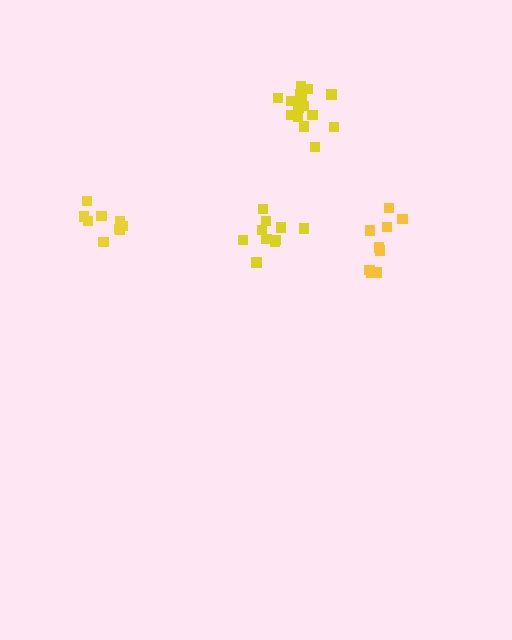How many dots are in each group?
Group 1: 9 dots, Group 2: 10 dots, Group 3: 15 dots, Group 4: 9 dots (43 total).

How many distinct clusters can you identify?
There are 4 distinct clusters.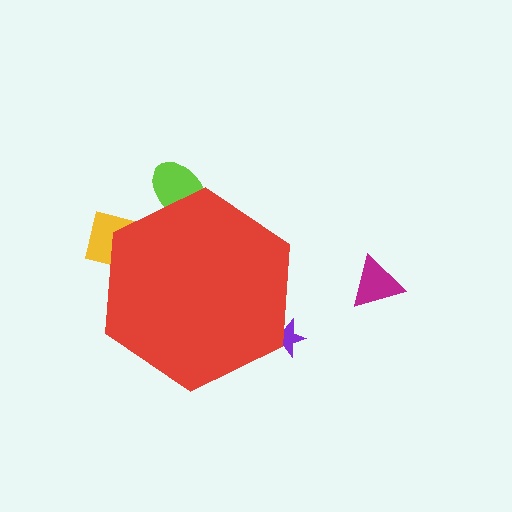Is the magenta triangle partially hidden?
No, the magenta triangle is fully visible.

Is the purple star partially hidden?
Yes, the purple star is partially hidden behind the red hexagon.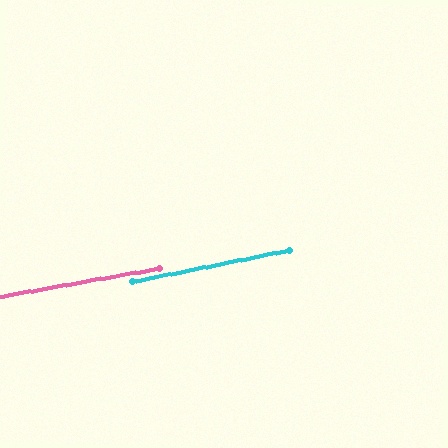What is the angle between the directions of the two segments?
Approximately 1 degree.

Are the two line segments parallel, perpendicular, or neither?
Parallel — their directions differ by only 1.3°.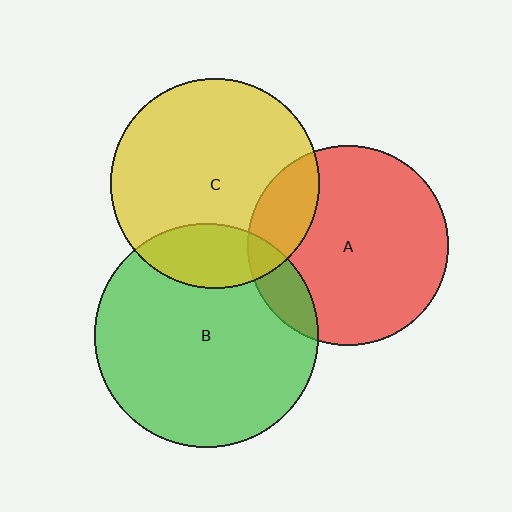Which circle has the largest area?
Circle B (green).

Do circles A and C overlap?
Yes.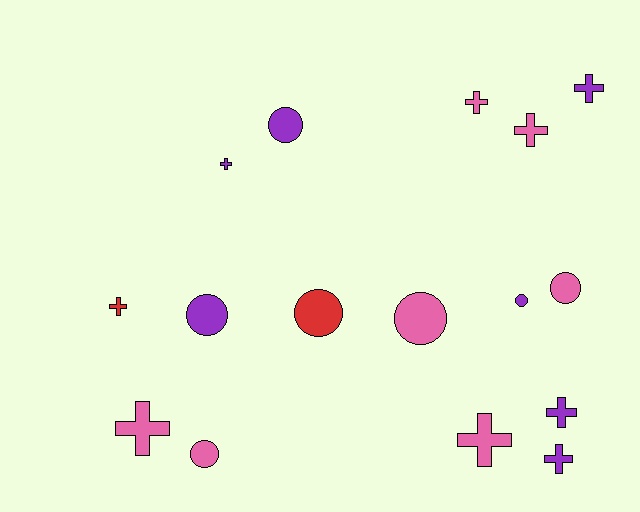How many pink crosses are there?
There are 4 pink crosses.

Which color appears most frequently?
Pink, with 7 objects.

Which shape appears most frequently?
Cross, with 9 objects.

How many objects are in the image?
There are 16 objects.